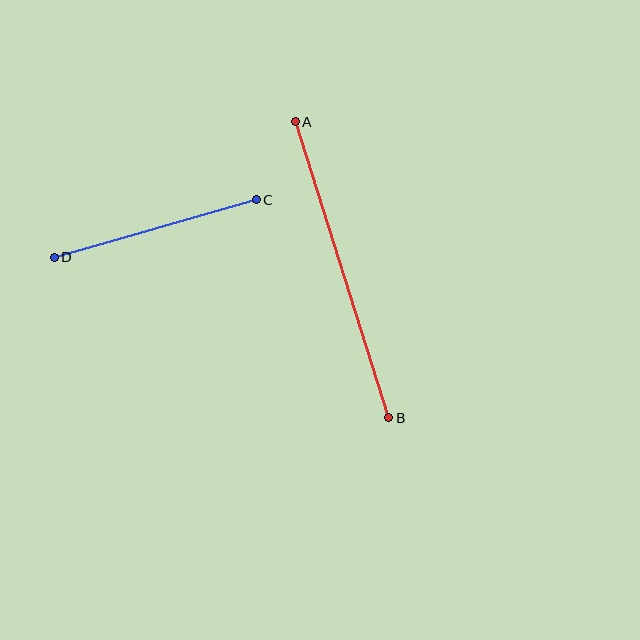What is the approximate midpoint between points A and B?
The midpoint is at approximately (342, 270) pixels.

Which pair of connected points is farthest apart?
Points A and B are farthest apart.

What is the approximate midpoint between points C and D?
The midpoint is at approximately (155, 228) pixels.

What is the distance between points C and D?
The distance is approximately 210 pixels.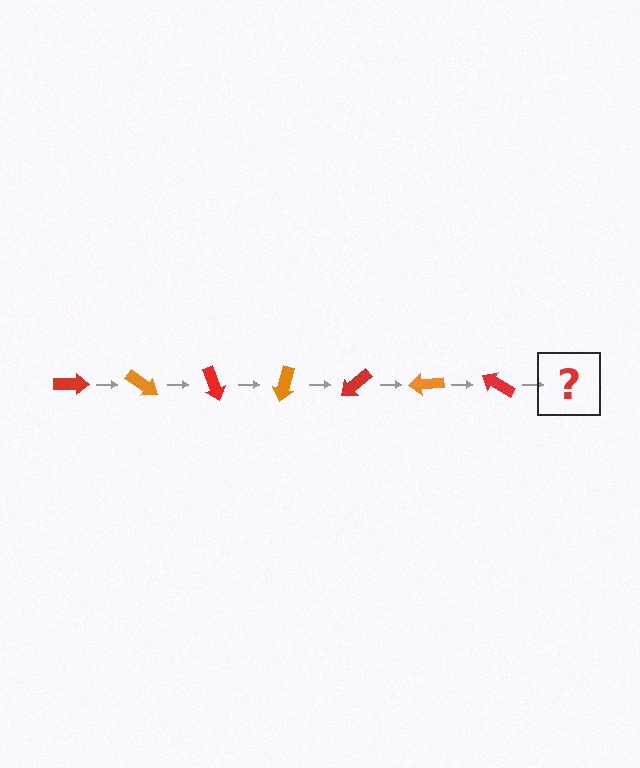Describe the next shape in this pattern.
It should be an orange arrow, rotated 245 degrees from the start.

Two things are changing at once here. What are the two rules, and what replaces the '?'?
The two rules are that it rotates 35 degrees each step and the color cycles through red and orange. The '?' should be an orange arrow, rotated 245 degrees from the start.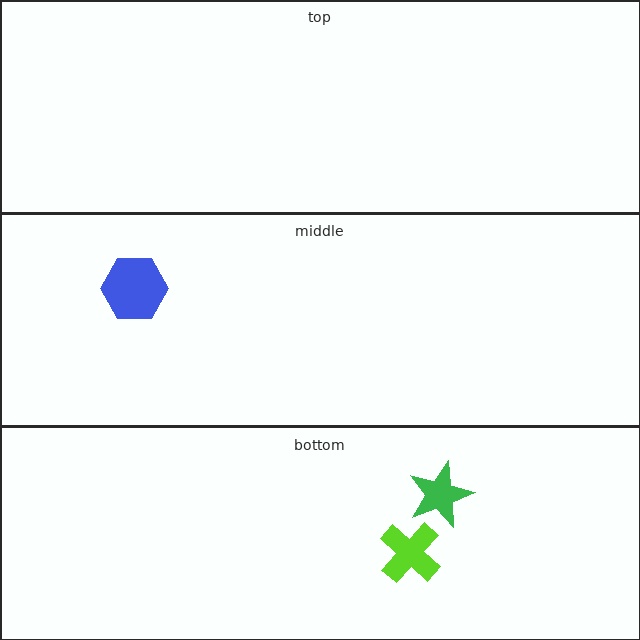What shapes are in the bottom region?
The lime cross, the green star.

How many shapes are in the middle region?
1.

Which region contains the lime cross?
The bottom region.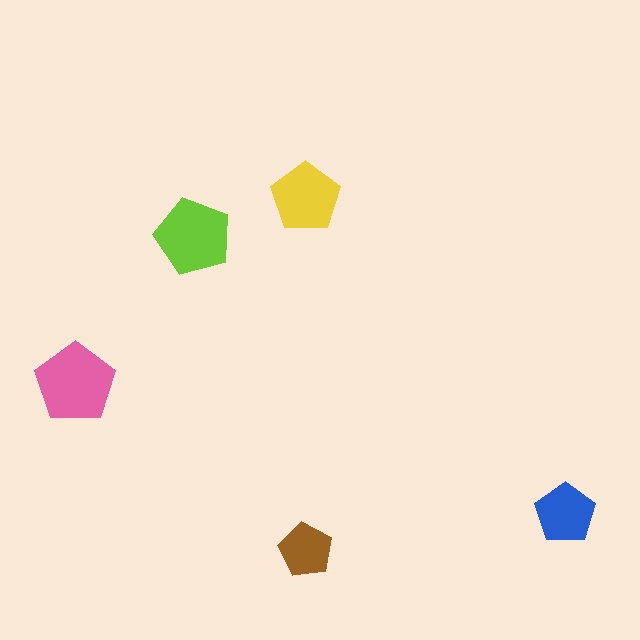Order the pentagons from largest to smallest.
the pink one, the lime one, the yellow one, the blue one, the brown one.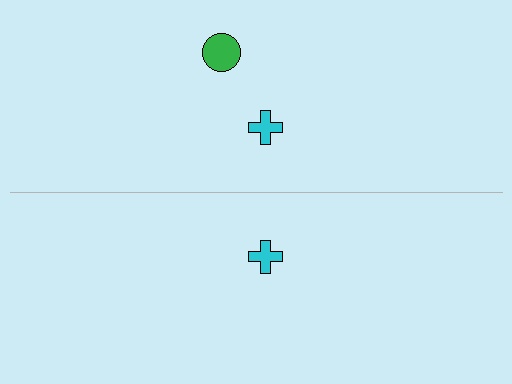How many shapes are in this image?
There are 3 shapes in this image.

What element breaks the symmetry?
A green circle is missing from the bottom side.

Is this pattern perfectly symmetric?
No, the pattern is not perfectly symmetric. A green circle is missing from the bottom side.